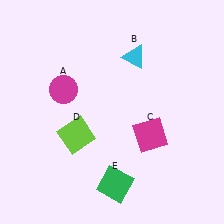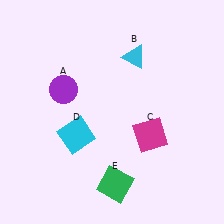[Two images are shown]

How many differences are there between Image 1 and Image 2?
There are 2 differences between the two images.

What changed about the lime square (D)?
In Image 1, D is lime. In Image 2, it changed to cyan.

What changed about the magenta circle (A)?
In Image 1, A is magenta. In Image 2, it changed to purple.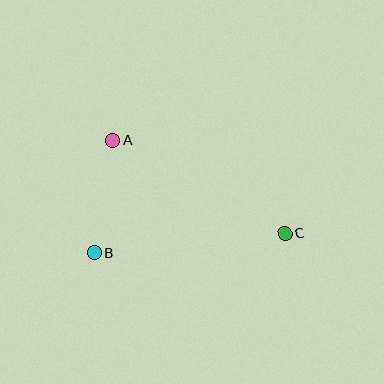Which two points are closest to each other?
Points A and B are closest to each other.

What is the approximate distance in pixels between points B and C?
The distance between B and C is approximately 192 pixels.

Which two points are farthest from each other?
Points A and C are farthest from each other.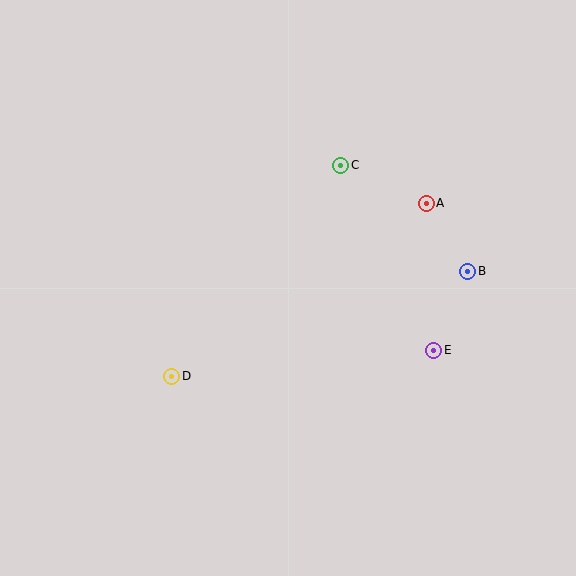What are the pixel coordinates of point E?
Point E is at (434, 350).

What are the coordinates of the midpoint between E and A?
The midpoint between E and A is at (430, 277).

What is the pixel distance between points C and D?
The distance between C and D is 270 pixels.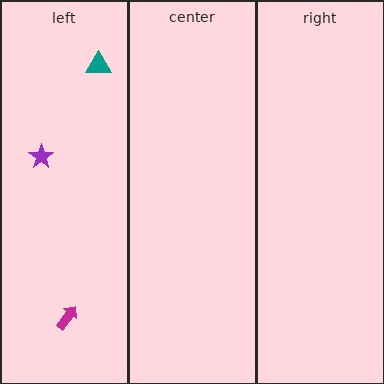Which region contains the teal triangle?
The left region.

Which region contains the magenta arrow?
The left region.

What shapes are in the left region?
The magenta arrow, the teal triangle, the purple star.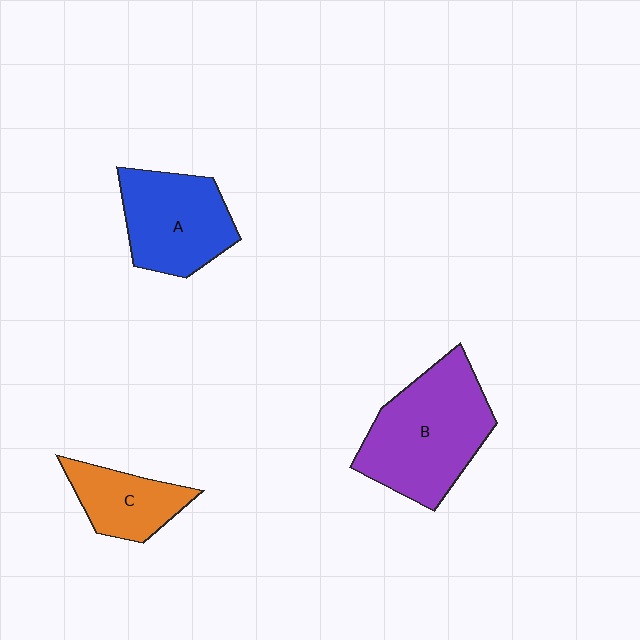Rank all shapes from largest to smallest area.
From largest to smallest: B (purple), A (blue), C (orange).